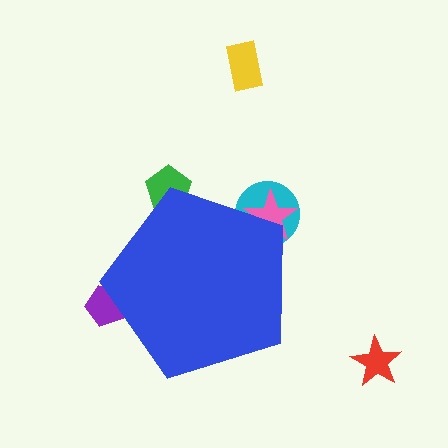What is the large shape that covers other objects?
A blue pentagon.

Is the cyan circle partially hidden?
Yes, the cyan circle is partially hidden behind the blue pentagon.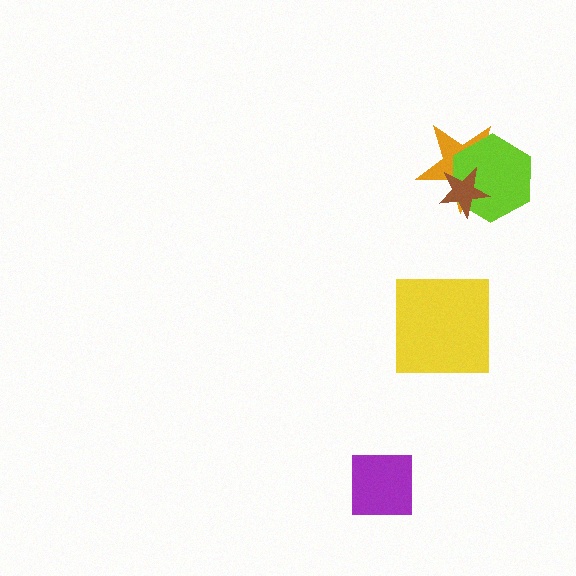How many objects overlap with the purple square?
0 objects overlap with the purple square.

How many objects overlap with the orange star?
2 objects overlap with the orange star.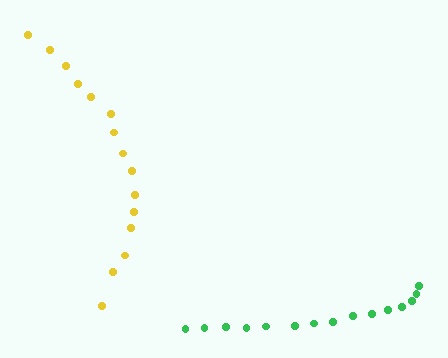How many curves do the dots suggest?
There are 2 distinct paths.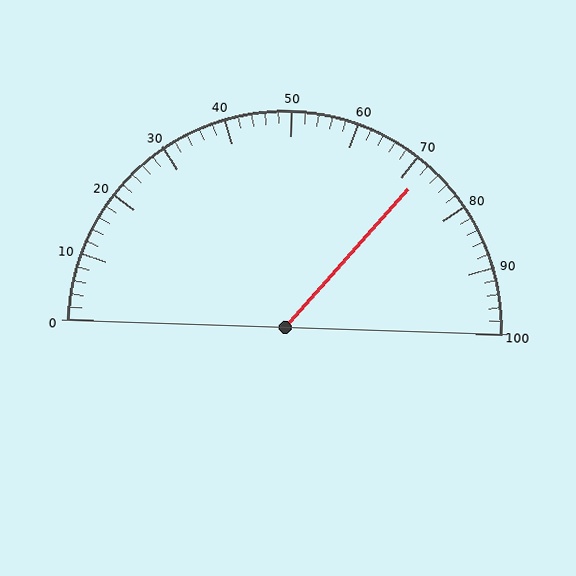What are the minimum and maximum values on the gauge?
The gauge ranges from 0 to 100.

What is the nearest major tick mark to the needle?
The nearest major tick mark is 70.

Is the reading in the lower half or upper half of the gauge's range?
The reading is in the upper half of the range (0 to 100).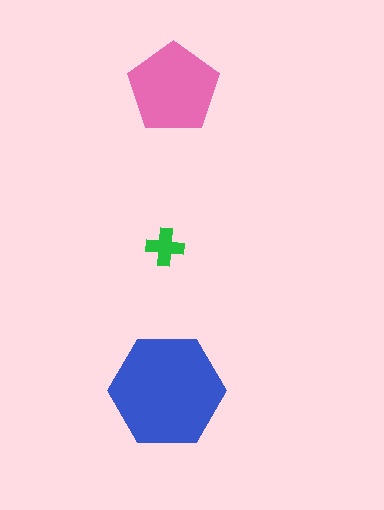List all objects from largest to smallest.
The blue hexagon, the pink pentagon, the green cross.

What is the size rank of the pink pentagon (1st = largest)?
2nd.